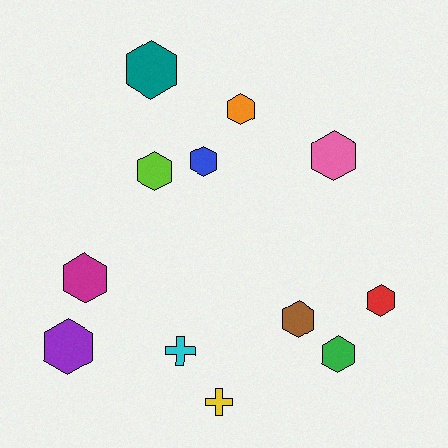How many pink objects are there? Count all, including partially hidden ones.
There is 1 pink object.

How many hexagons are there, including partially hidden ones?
There are 10 hexagons.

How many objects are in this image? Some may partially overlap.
There are 12 objects.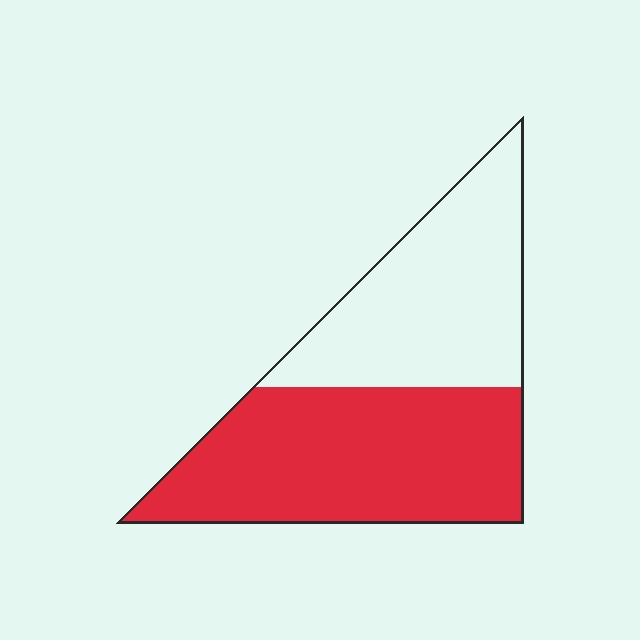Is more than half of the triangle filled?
Yes.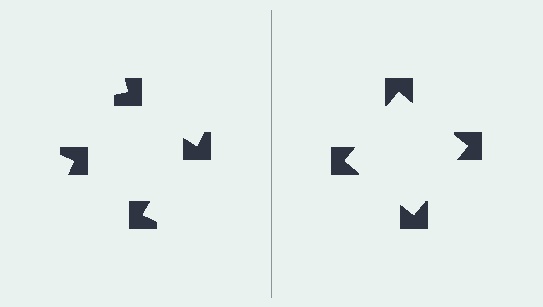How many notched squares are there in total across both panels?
8 — 4 on each side.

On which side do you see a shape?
An illusory square appears on the right side. On the left side the wedge cuts are rotated, so no coherent shape forms.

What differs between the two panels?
The notched squares are positioned identically on both sides; only the wedge orientations differ. On the right they align to a square; on the left they are misaligned.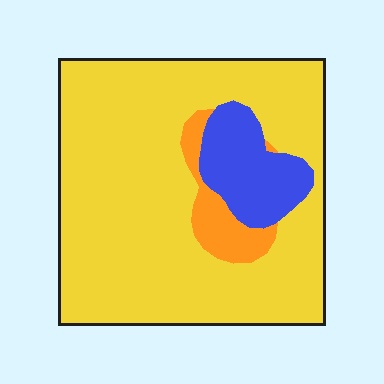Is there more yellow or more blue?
Yellow.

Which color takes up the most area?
Yellow, at roughly 80%.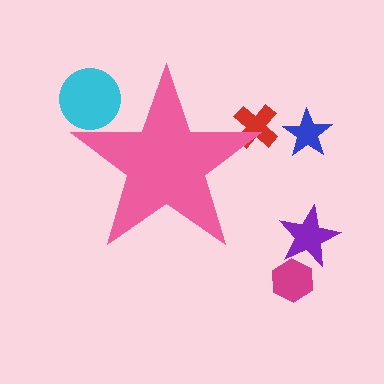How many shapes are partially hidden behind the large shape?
2 shapes are partially hidden.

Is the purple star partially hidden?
No, the purple star is fully visible.